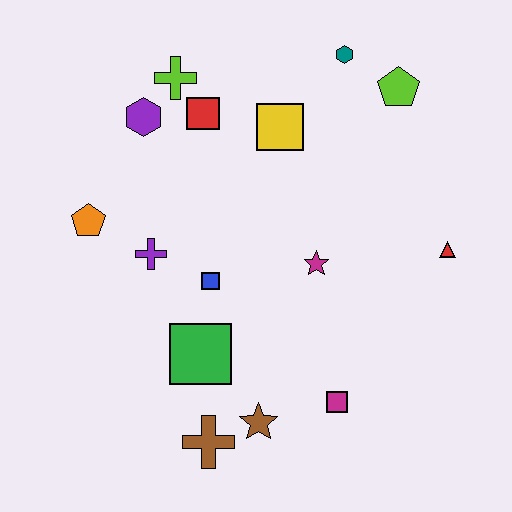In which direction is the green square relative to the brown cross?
The green square is above the brown cross.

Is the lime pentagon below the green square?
No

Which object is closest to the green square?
The blue square is closest to the green square.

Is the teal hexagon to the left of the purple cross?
No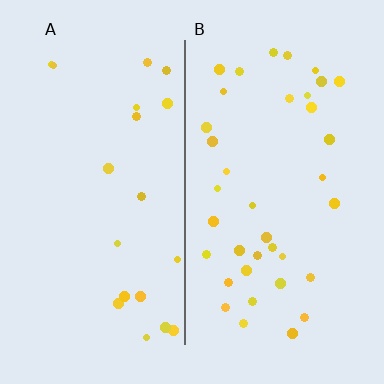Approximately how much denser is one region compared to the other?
Approximately 1.9× — region B over region A.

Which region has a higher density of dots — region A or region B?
B (the right).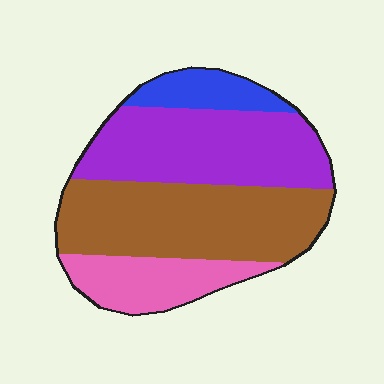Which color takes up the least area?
Blue, at roughly 10%.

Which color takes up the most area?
Brown, at roughly 40%.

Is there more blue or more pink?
Pink.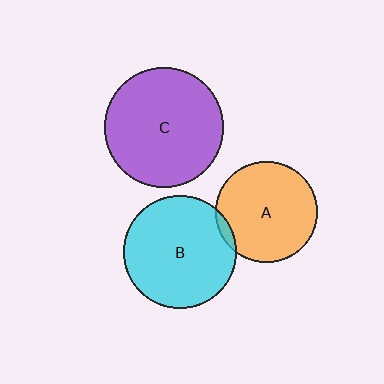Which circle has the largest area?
Circle C (purple).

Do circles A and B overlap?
Yes.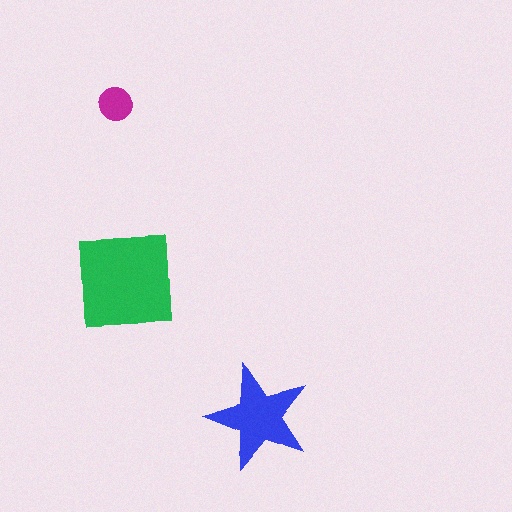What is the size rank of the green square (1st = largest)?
1st.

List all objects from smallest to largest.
The magenta circle, the blue star, the green square.